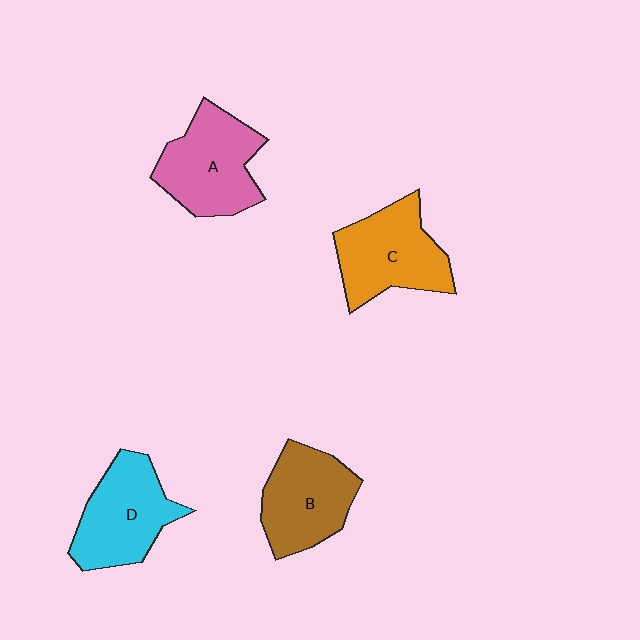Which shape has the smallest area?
Shape B (brown).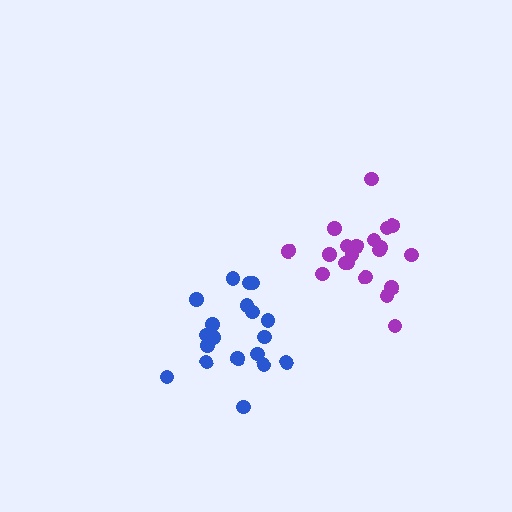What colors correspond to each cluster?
The clusters are colored: purple, blue.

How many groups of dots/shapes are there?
There are 2 groups.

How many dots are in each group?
Group 1: 20 dots, Group 2: 19 dots (39 total).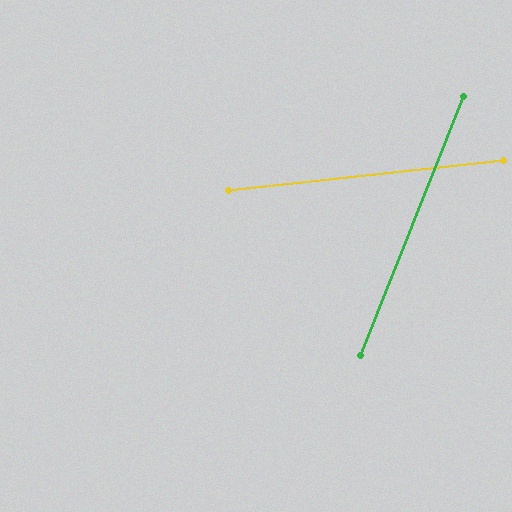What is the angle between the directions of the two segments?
Approximately 62 degrees.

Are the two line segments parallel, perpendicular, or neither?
Neither parallel nor perpendicular — they differ by about 62°.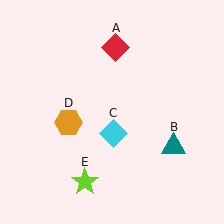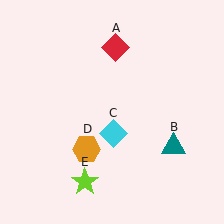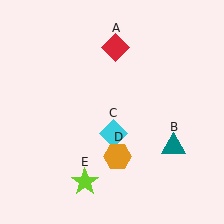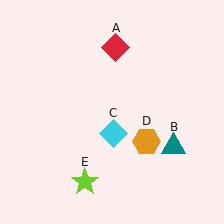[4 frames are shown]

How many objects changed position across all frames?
1 object changed position: orange hexagon (object D).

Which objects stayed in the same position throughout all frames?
Red diamond (object A) and teal triangle (object B) and cyan diamond (object C) and lime star (object E) remained stationary.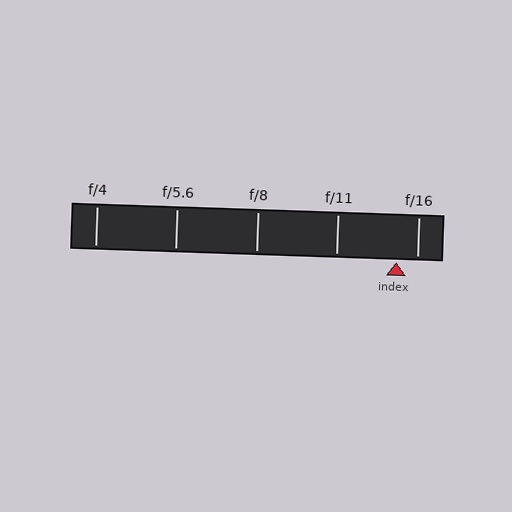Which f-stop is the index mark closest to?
The index mark is closest to f/16.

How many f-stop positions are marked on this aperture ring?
There are 5 f-stop positions marked.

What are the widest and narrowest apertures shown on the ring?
The widest aperture shown is f/4 and the narrowest is f/16.